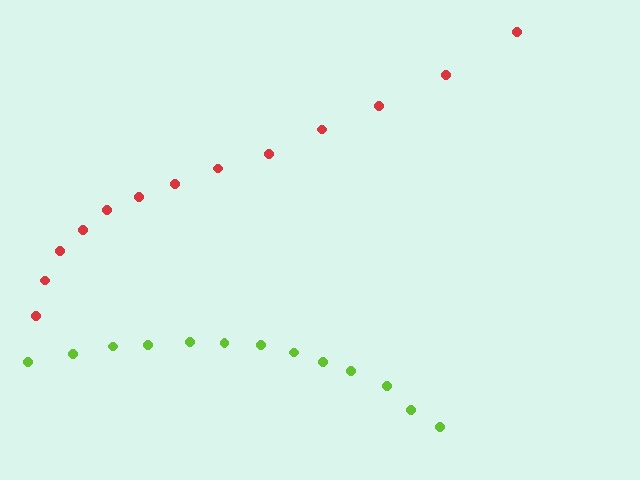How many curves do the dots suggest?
There are 2 distinct paths.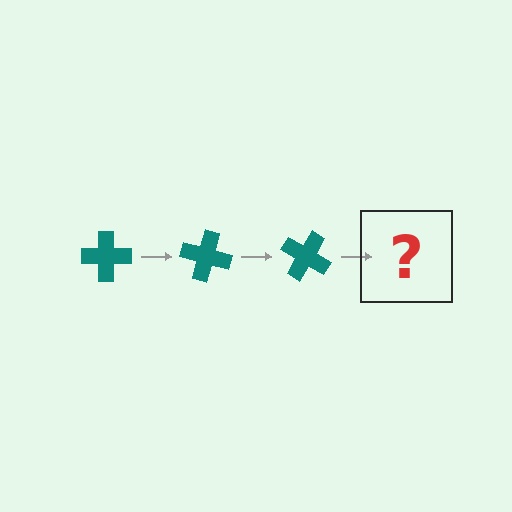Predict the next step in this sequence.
The next step is a teal cross rotated 45 degrees.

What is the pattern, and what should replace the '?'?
The pattern is that the cross rotates 15 degrees each step. The '?' should be a teal cross rotated 45 degrees.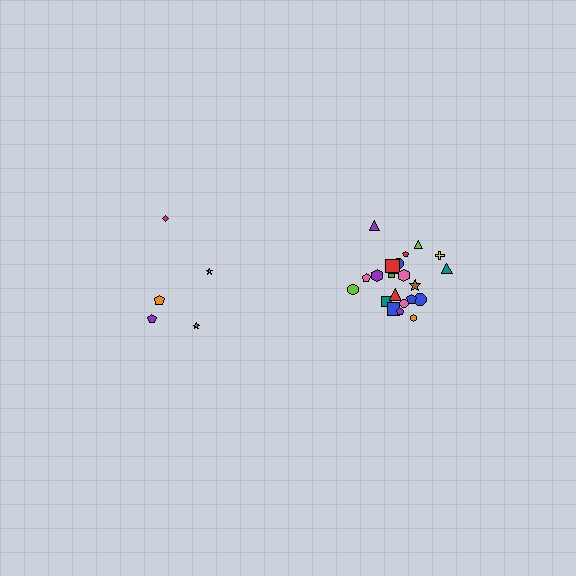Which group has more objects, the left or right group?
The right group.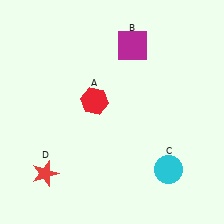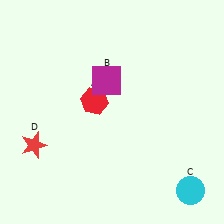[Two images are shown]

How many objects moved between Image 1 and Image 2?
3 objects moved between the two images.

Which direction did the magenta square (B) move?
The magenta square (B) moved down.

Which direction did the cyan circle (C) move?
The cyan circle (C) moved right.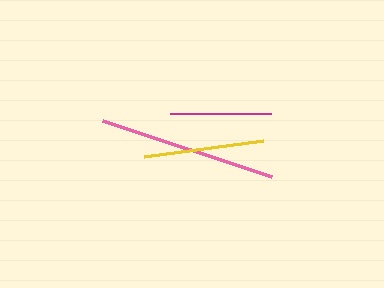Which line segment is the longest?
The pink line is the longest at approximately 178 pixels.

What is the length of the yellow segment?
The yellow segment is approximately 120 pixels long.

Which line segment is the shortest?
The magenta line is the shortest at approximately 100 pixels.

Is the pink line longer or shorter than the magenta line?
The pink line is longer than the magenta line.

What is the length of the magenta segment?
The magenta segment is approximately 100 pixels long.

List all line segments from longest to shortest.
From longest to shortest: pink, yellow, magenta.